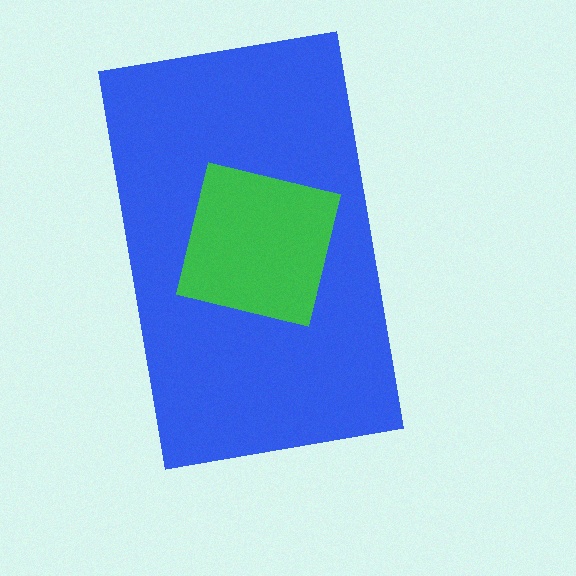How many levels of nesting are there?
2.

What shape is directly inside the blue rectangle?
The green square.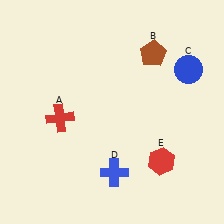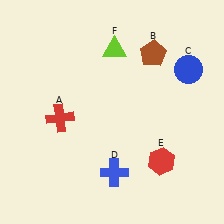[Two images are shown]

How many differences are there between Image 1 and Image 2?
There is 1 difference between the two images.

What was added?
A lime triangle (F) was added in Image 2.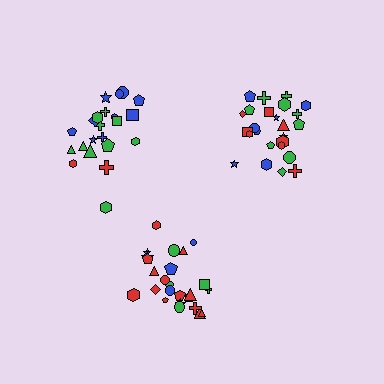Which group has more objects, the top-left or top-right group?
The top-right group.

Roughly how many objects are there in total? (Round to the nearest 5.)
Roughly 70 objects in total.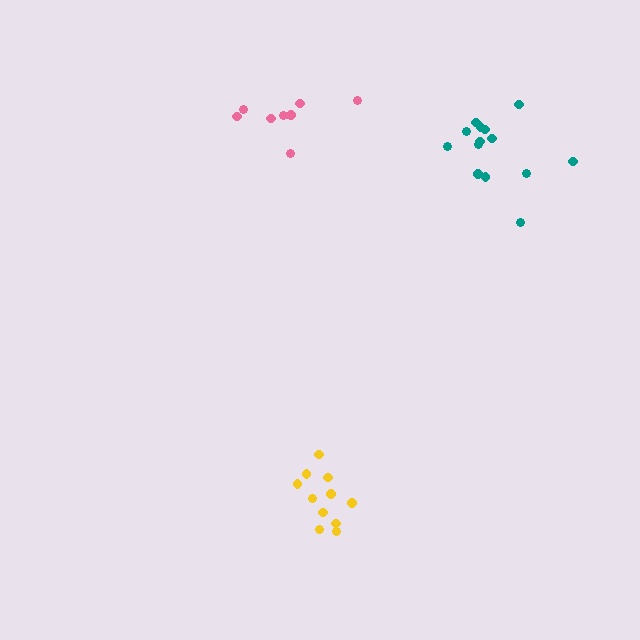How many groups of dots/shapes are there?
There are 3 groups.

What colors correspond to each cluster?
The clusters are colored: yellow, pink, teal.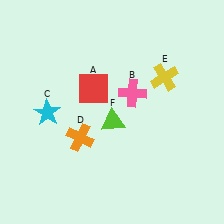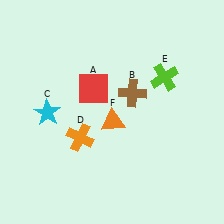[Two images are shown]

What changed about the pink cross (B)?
In Image 1, B is pink. In Image 2, it changed to brown.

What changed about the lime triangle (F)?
In Image 1, F is lime. In Image 2, it changed to orange.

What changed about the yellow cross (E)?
In Image 1, E is yellow. In Image 2, it changed to lime.